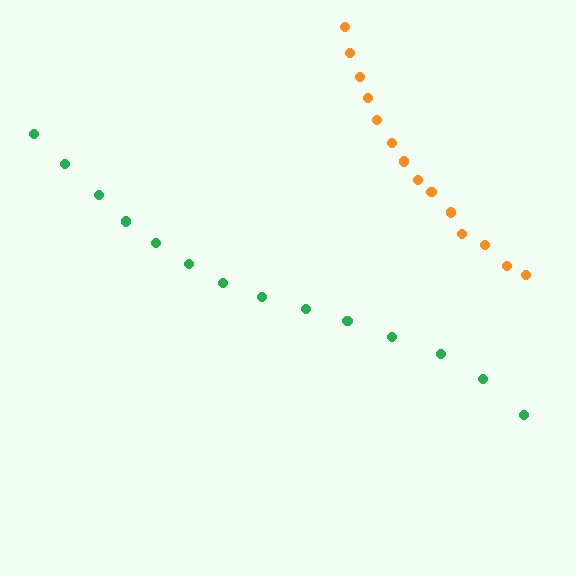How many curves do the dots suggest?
There are 2 distinct paths.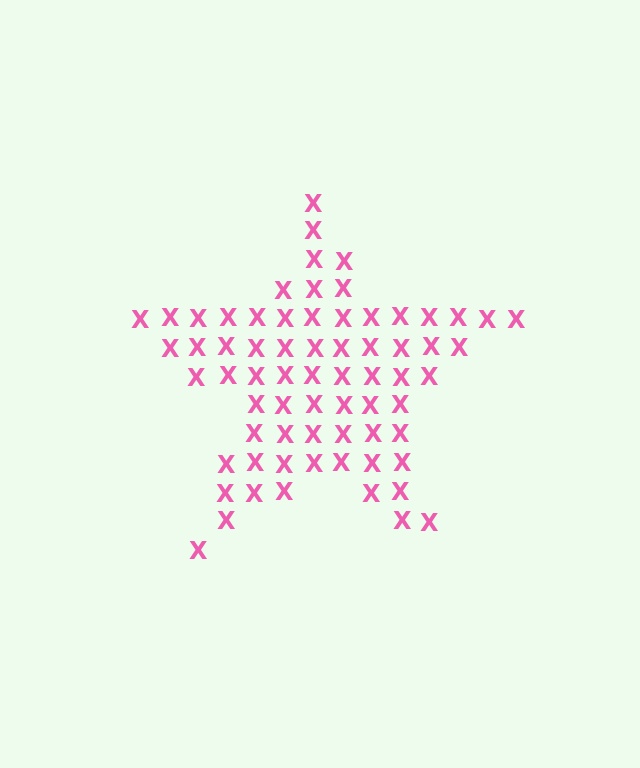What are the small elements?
The small elements are letter X's.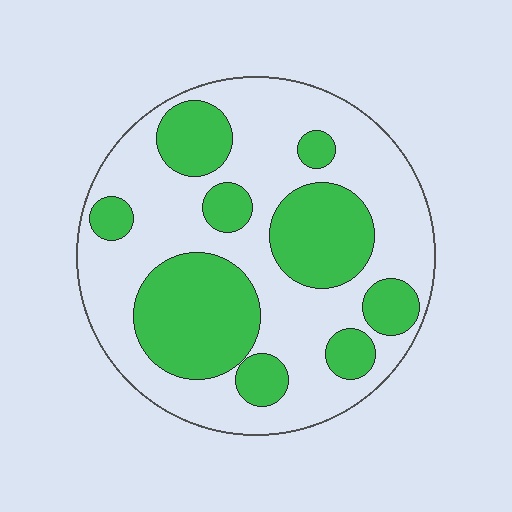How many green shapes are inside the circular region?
9.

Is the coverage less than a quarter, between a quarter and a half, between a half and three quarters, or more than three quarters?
Between a quarter and a half.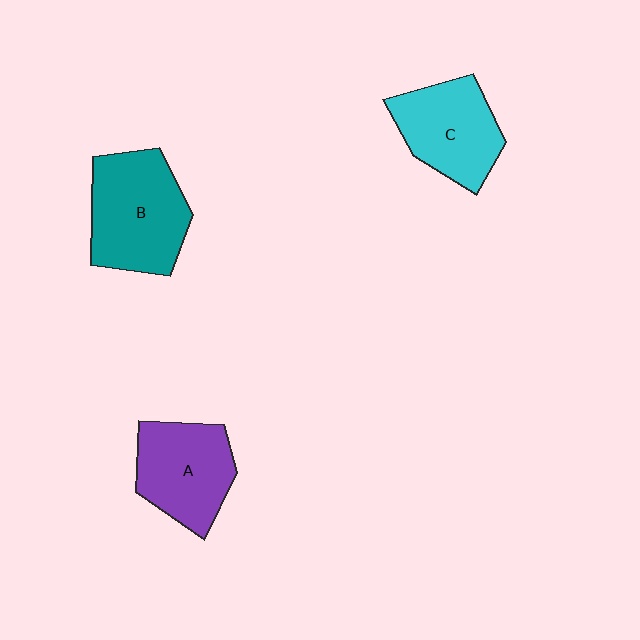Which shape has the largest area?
Shape B (teal).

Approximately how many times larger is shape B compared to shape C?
Approximately 1.2 times.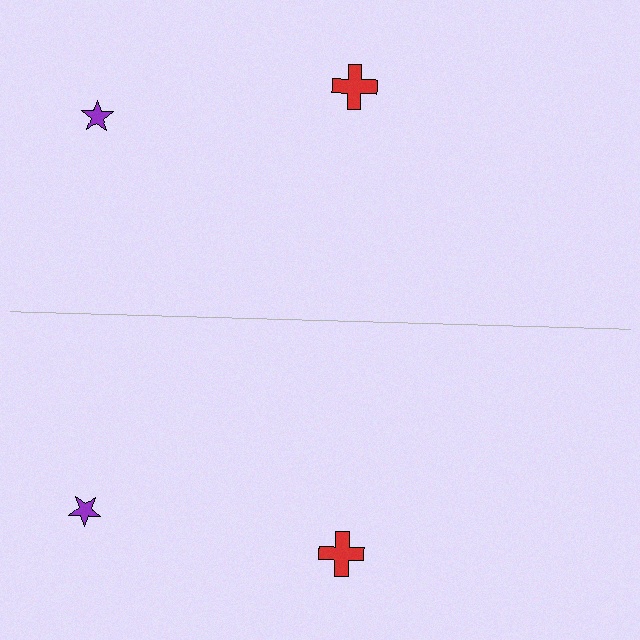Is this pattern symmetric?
Yes, this pattern has bilateral (reflection) symmetry.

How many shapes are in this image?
There are 4 shapes in this image.